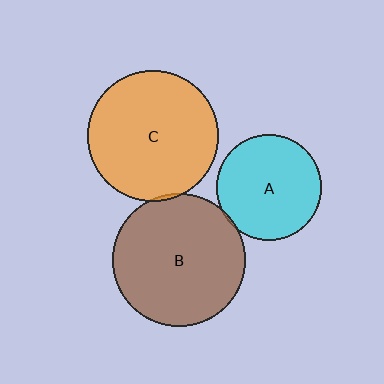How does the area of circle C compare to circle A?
Approximately 1.5 times.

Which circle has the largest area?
Circle B (brown).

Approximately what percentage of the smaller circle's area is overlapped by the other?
Approximately 5%.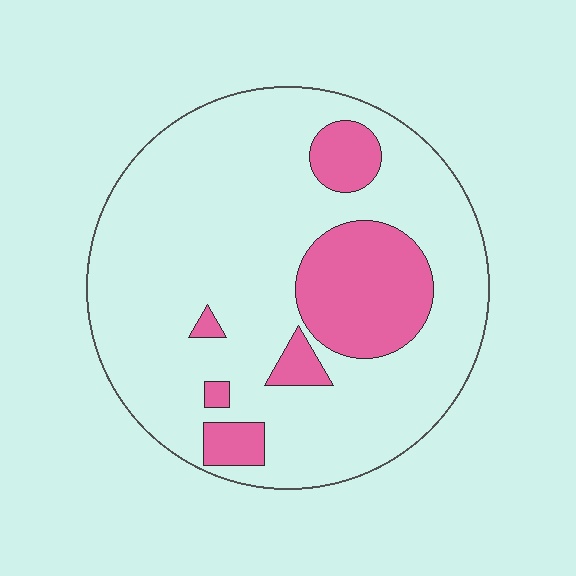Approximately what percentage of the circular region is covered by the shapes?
Approximately 20%.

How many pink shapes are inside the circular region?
6.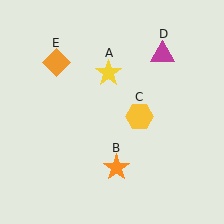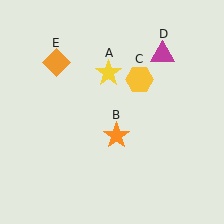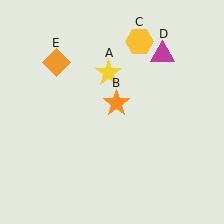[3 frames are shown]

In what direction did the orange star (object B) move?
The orange star (object B) moved up.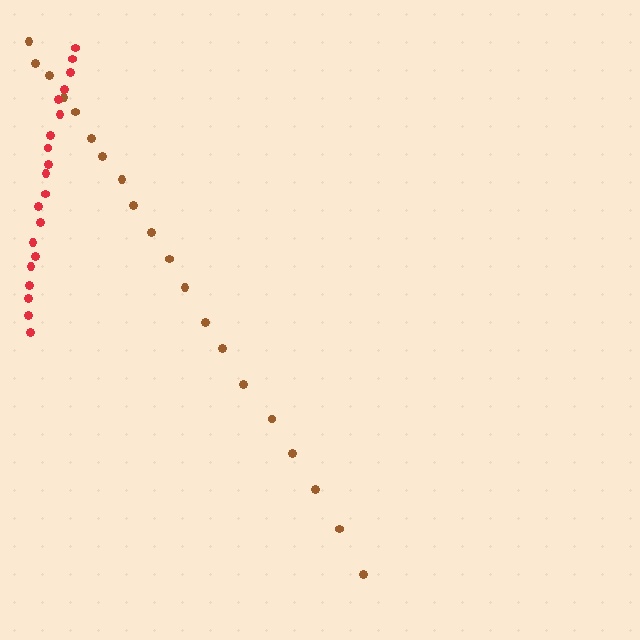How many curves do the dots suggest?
There are 2 distinct paths.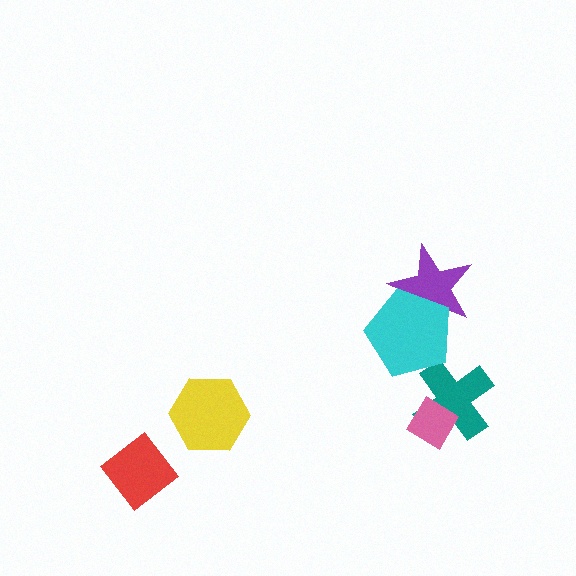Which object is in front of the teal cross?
The pink diamond is in front of the teal cross.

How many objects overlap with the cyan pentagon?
1 object overlaps with the cyan pentagon.